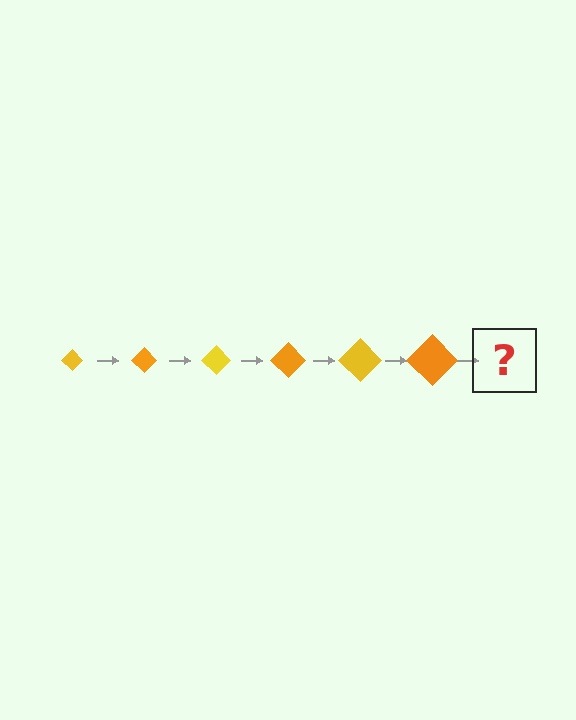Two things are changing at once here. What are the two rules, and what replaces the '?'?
The two rules are that the diamond grows larger each step and the color cycles through yellow and orange. The '?' should be a yellow diamond, larger than the previous one.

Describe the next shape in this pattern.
It should be a yellow diamond, larger than the previous one.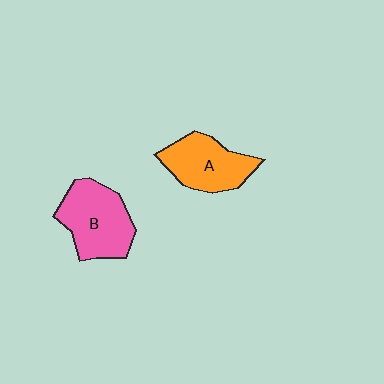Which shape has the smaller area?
Shape A (orange).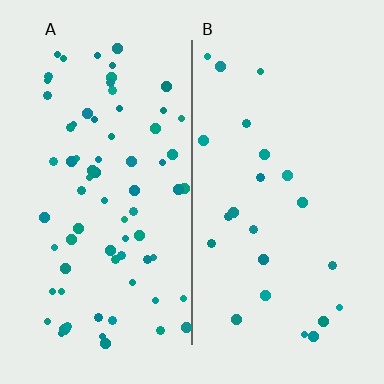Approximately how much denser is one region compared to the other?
Approximately 3.1× — region A over region B.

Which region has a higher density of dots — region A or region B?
A (the left).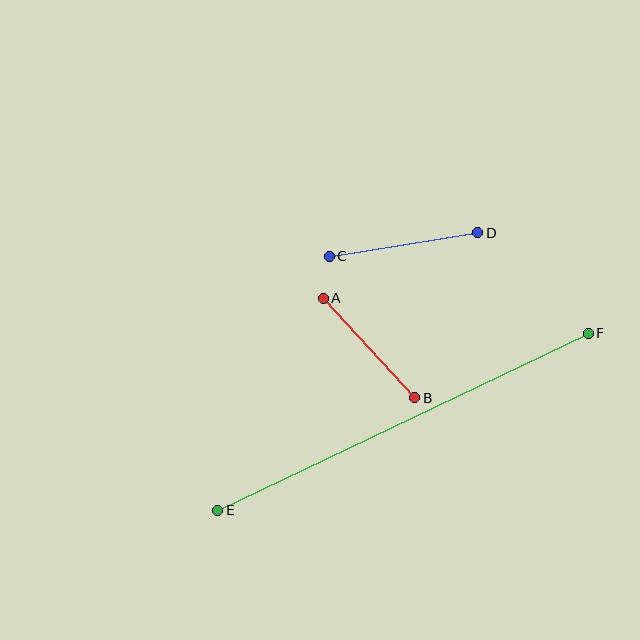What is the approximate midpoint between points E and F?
The midpoint is at approximately (403, 422) pixels.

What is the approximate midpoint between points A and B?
The midpoint is at approximately (369, 348) pixels.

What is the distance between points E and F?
The distance is approximately 411 pixels.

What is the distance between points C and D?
The distance is approximately 150 pixels.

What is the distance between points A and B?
The distance is approximately 135 pixels.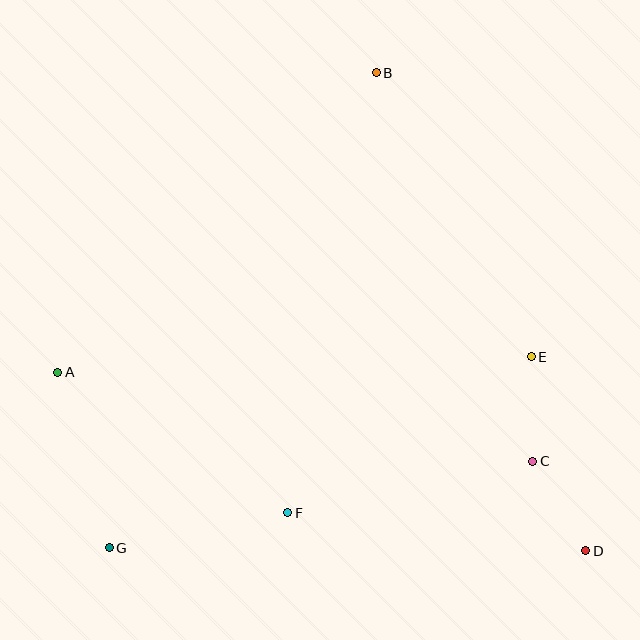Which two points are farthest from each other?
Points A and D are farthest from each other.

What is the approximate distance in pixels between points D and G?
The distance between D and G is approximately 476 pixels.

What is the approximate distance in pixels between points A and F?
The distance between A and F is approximately 270 pixels.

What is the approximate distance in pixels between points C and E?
The distance between C and E is approximately 105 pixels.